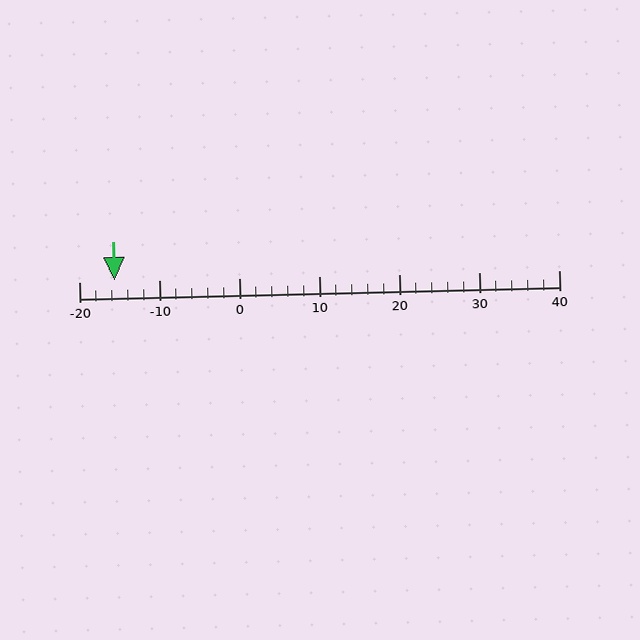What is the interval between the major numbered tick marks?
The major tick marks are spaced 10 units apart.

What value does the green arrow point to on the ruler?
The green arrow points to approximately -16.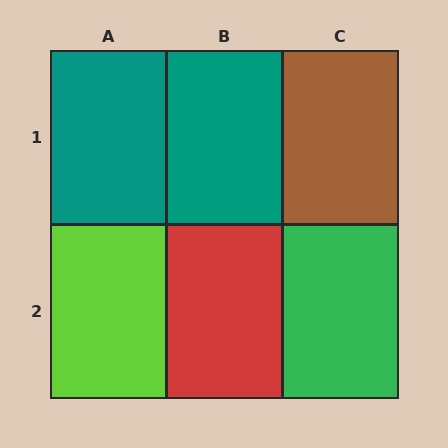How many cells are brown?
1 cell is brown.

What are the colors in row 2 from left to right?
Lime, red, green.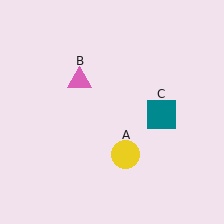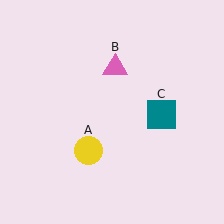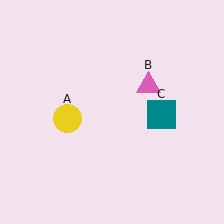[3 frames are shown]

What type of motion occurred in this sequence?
The yellow circle (object A), pink triangle (object B) rotated clockwise around the center of the scene.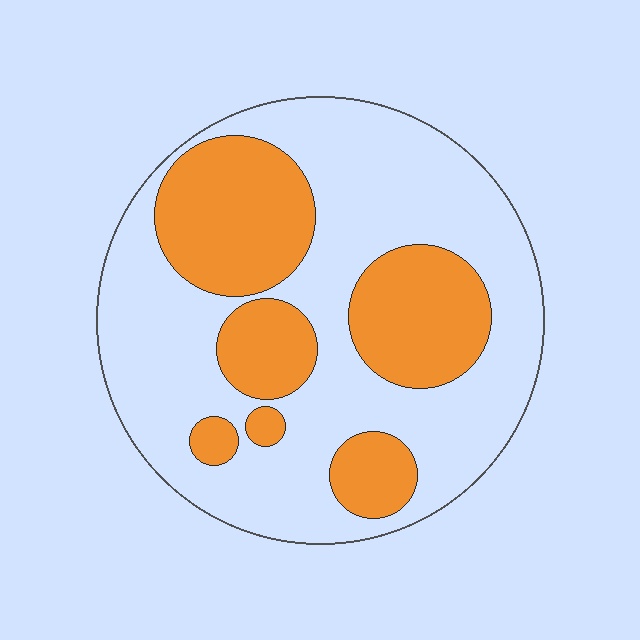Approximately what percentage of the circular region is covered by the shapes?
Approximately 35%.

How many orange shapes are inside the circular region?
6.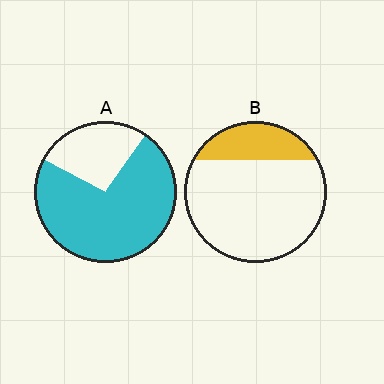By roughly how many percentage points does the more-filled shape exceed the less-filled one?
By roughly 50 percentage points (A over B).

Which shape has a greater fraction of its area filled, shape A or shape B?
Shape A.